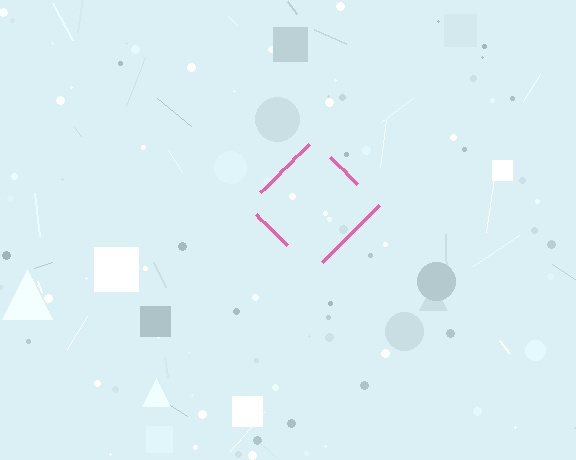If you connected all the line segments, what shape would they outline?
They would outline a diamond.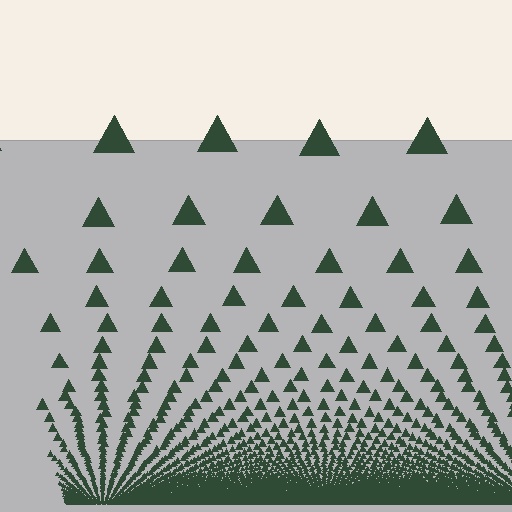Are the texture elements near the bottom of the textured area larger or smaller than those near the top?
Smaller. The gradient is inverted — elements near the bottom are smaller and denser.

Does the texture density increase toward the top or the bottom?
Density increases toward the bottom.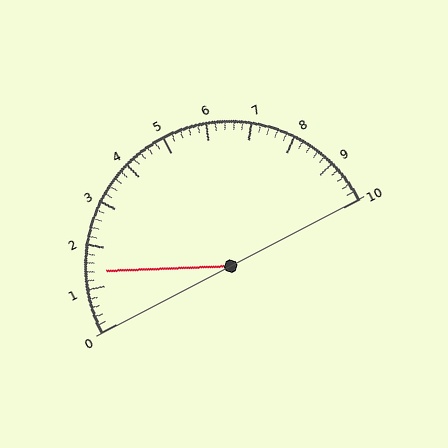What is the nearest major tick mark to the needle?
The nearest major tick mark is 1.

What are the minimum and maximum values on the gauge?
The gauge ranges from 0 to 10.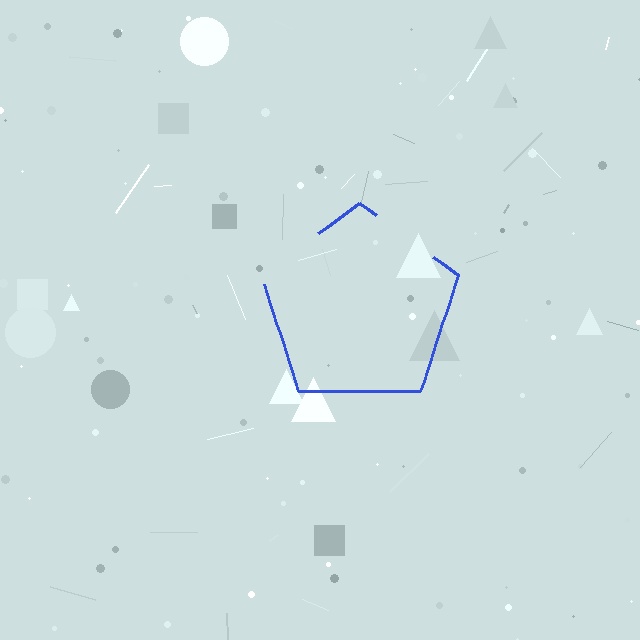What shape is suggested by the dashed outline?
The dashed outline suggests a pentagon.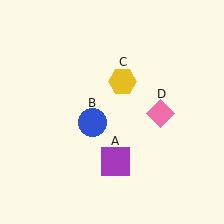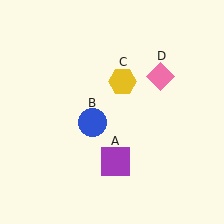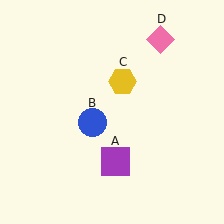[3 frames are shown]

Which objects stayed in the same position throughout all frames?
Purple square (object A) and blue circle (object B) and yellow hexagon (object C) remained stationary.